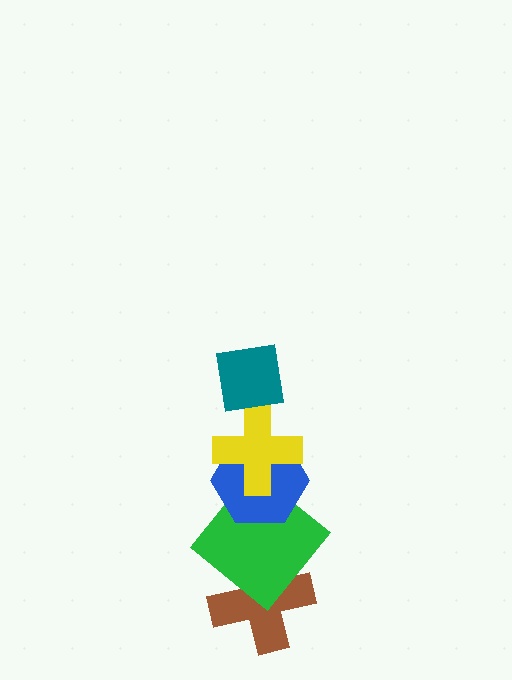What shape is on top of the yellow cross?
The teal square is on top of the yellow cross.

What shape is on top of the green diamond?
The blue hexagon is on top of the green diamond.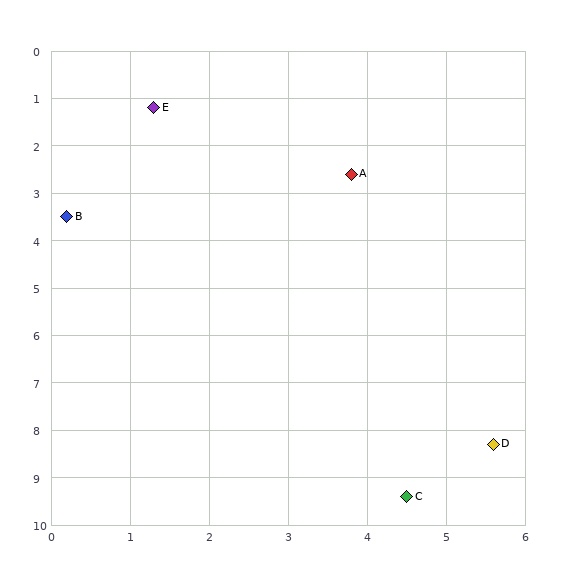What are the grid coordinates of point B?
Point B is at approximately (0.2, 3.5).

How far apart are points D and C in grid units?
Points D and C are about 1.6 grid units apart.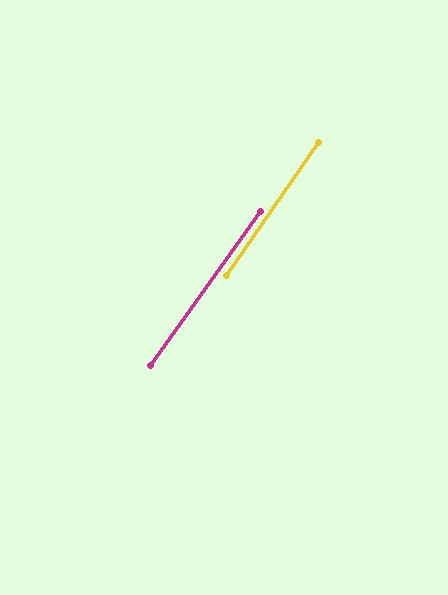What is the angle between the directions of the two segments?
Approximately 1 degree.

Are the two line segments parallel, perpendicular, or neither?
Parallel — their directions differ by only 0.8°.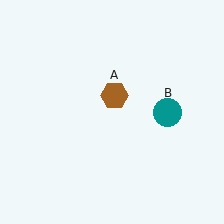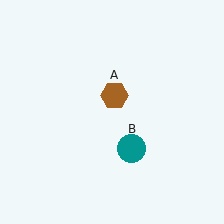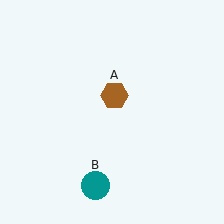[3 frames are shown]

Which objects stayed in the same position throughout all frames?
Brown hexagon (object A) remained stationary.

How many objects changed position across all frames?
1 object changed position: teal circle (object B).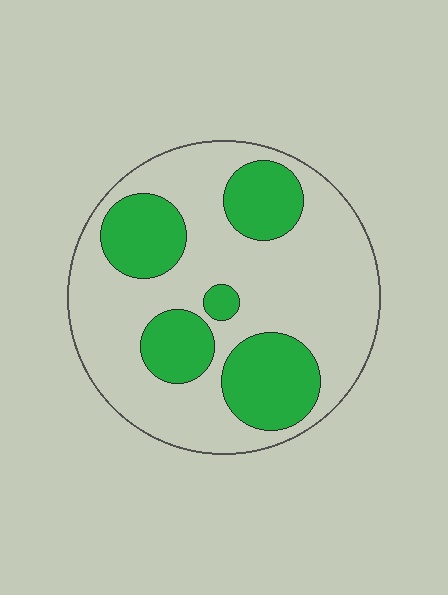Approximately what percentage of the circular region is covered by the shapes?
Approximately 30%.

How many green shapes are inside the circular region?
5.